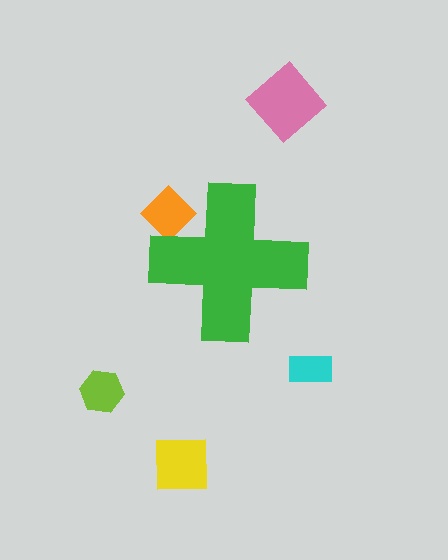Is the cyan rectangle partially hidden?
No, the cyan rectangle is fully visible.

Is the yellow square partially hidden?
No, the yellow square is fully visible.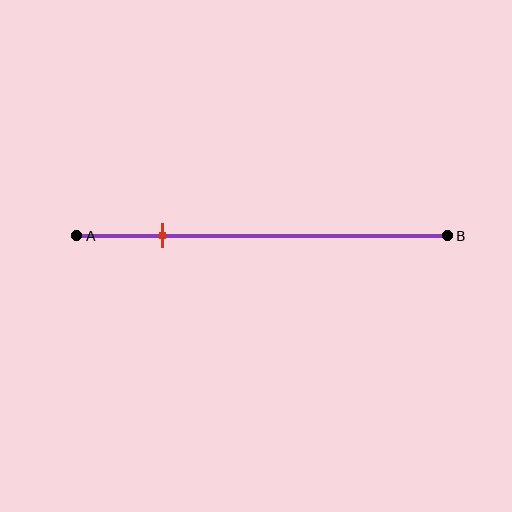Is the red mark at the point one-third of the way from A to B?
No, the mark is at about 25% from A, not at the 33% one-third point.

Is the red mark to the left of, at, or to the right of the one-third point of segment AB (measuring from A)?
The red mark is to the left of the one-third point of segment AB.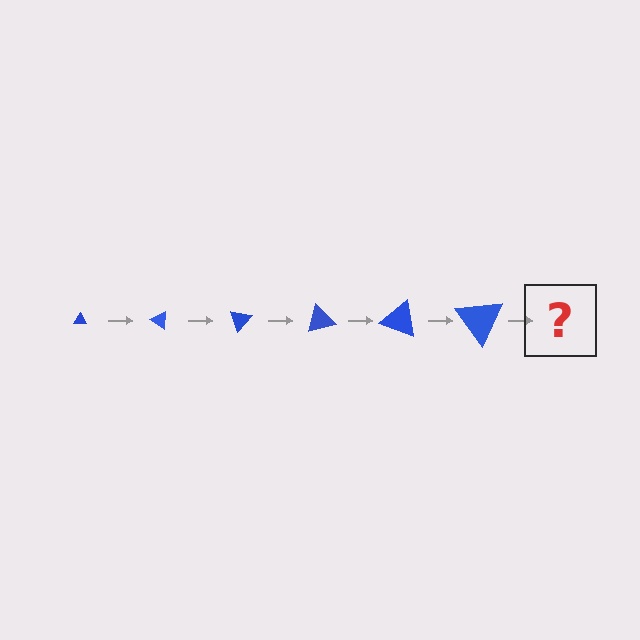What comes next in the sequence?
The next element should be a triangle, larger than the previous one and rotated 210 degrees from the start.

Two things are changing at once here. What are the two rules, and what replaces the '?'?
The two rules are that the triangle grows larger each step and it rotates 35 degrees each step. The '?' should be a triangle, larger than the previous one and rotated 210 degrees from the start.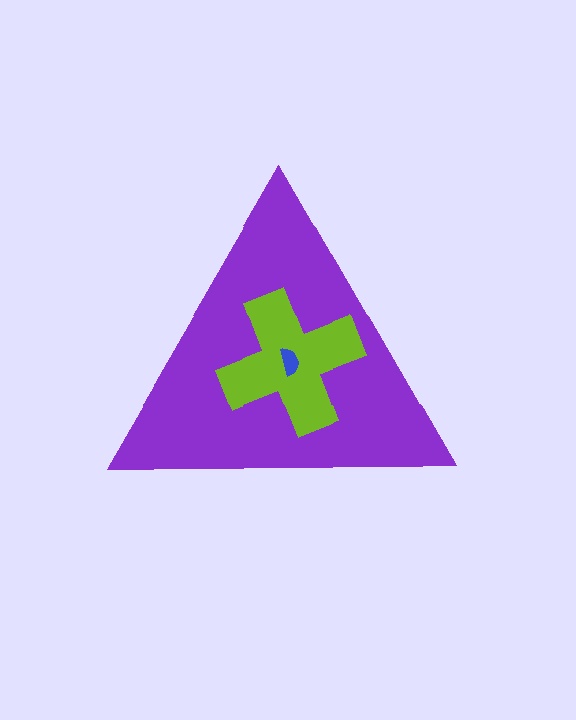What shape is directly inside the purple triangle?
The lime cross.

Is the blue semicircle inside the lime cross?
Yes.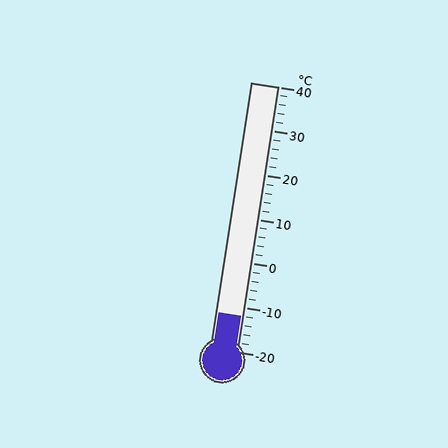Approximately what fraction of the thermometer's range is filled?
The thermometer is filled to approximately 15% of its range.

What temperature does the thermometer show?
The thermometer shows approximately -12°C.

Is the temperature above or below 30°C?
The temperature is below 30°C.